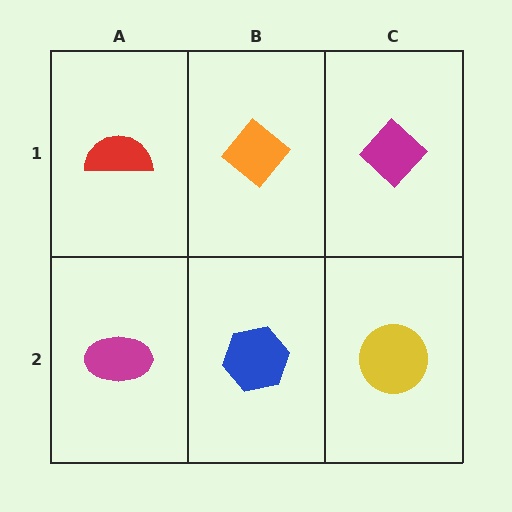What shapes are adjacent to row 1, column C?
A yellow circle (row 2, column C), an orange diamond (row 1, column B).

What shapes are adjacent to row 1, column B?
A blue hexagon (row 2, column B), a red semicircle (row 1, column A), a magenta diamond (row 1, column C).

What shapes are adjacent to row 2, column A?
A red semicircle (row 1, column A), a blue hexagon (row 2, column B).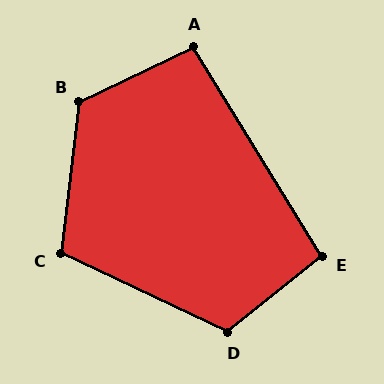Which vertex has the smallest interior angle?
A, at approximately 96 degrees.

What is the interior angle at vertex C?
Approximately 109 degrees (obtuse).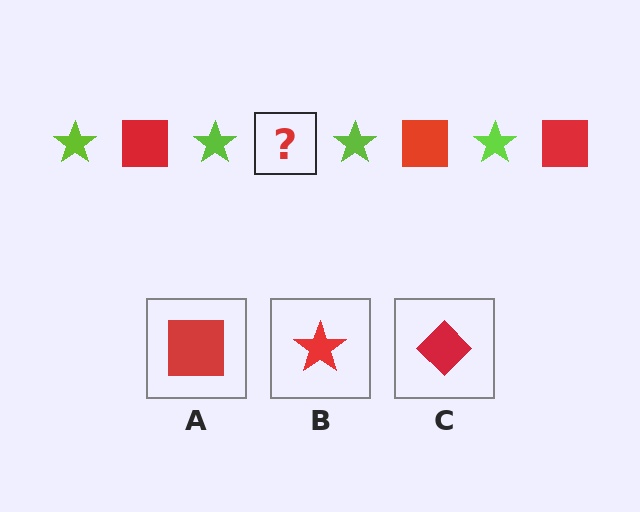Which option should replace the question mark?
Option A.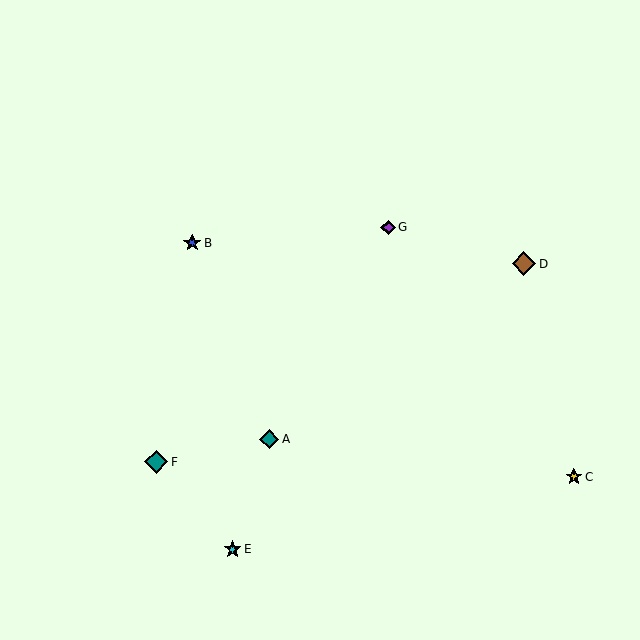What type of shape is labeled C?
Shape C is a yellow star.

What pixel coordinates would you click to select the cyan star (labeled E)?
Click at (233, 549) to select the cyan star E.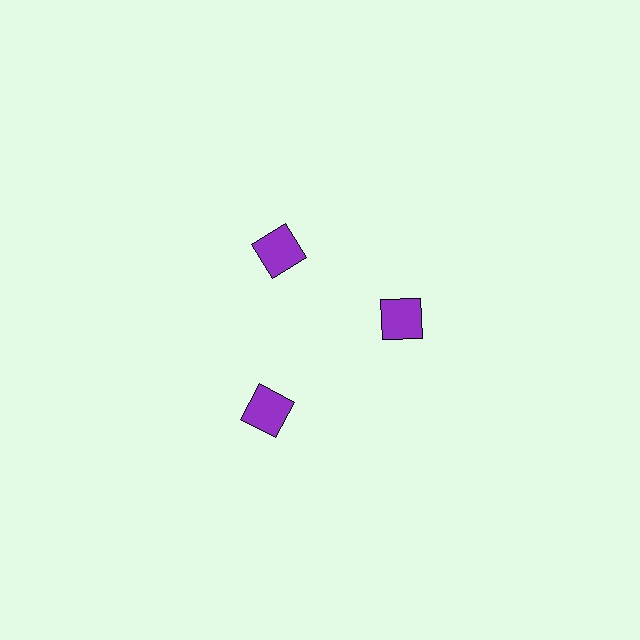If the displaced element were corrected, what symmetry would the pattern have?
It would have 3-fold rotational symmetry — the pattern would map onto itself every 120 degrees.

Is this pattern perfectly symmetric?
No. The 3 purple squares are arranged in a ring, but one element near the 7 o'clock position is pushed outward from the center, breaking the 3-fold rotational symmetry.